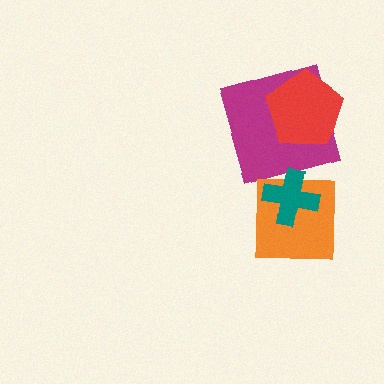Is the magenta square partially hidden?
Yes, it is partially covered by another shape.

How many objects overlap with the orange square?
1 object overlaps with the orange square.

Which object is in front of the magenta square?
The red pentagon is in front of the magenta square.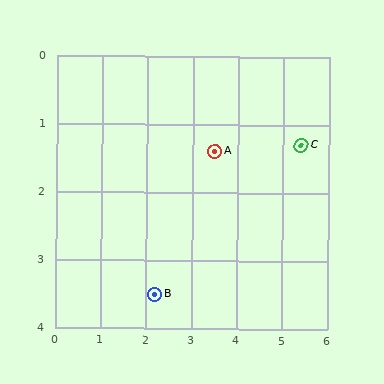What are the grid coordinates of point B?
Point B is at approximately (2.2, 3.5).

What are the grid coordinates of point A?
Point A is at approximately (3.5, 1.4).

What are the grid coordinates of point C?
Point C is at approximately (5.4, 1.3).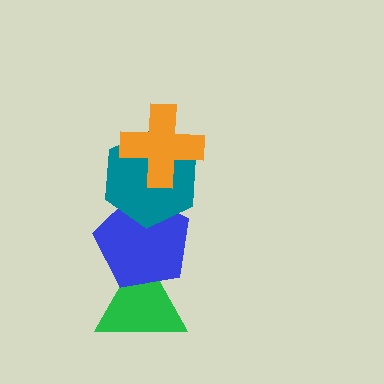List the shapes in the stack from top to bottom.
From top to bottom: the orange cross, the teal hexagon, the blue pentagon, the green triangle.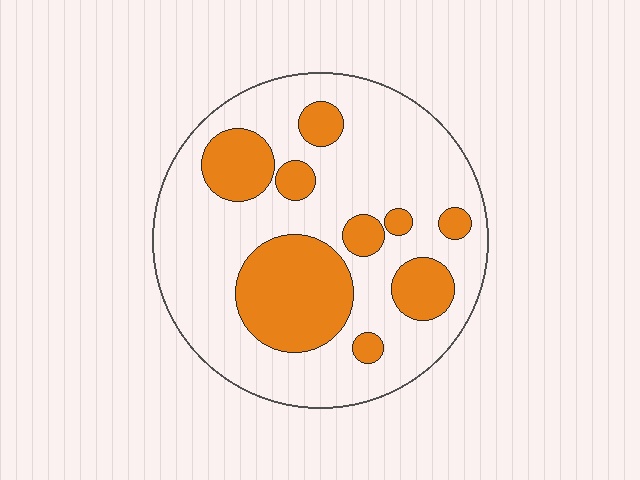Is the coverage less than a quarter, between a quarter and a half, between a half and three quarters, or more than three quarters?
Between a quarter and a half.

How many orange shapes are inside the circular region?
9.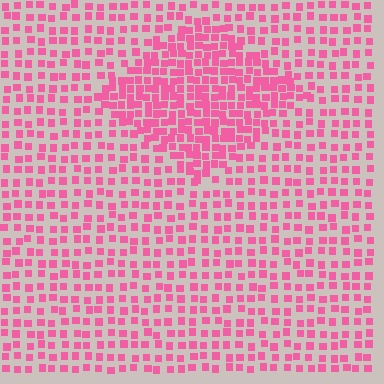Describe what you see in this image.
The image contains small pink elements arranged at two different densities. A diamond-shaped region is visible where the elements are more densely packed than the surrounding area.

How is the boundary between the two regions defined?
The boundary is defined by a change in element density (approximately 1.9x ratio). All elements are the same color, size, and shape.